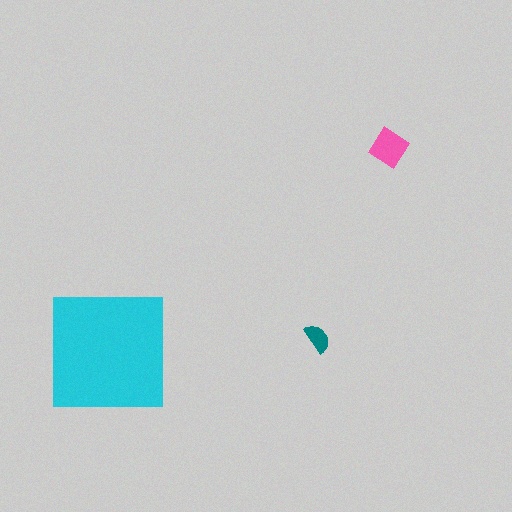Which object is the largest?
The cyan square.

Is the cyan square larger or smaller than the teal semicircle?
Larger.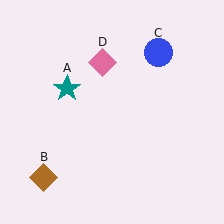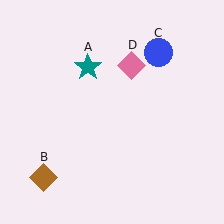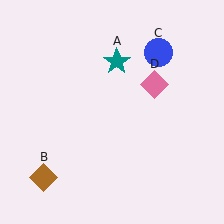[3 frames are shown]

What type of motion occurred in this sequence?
The teal star (object A), pink diamond (object D) rotated clockwise around the center of the scene.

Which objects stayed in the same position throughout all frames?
Brown diamond (object B) and blue circle (object C) remained stationary.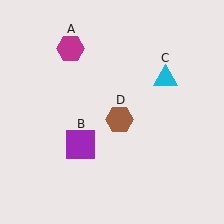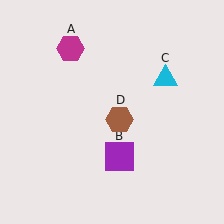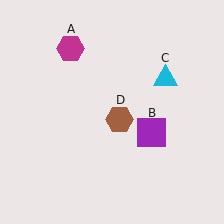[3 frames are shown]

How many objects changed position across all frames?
1 object changed position: purple square (object B).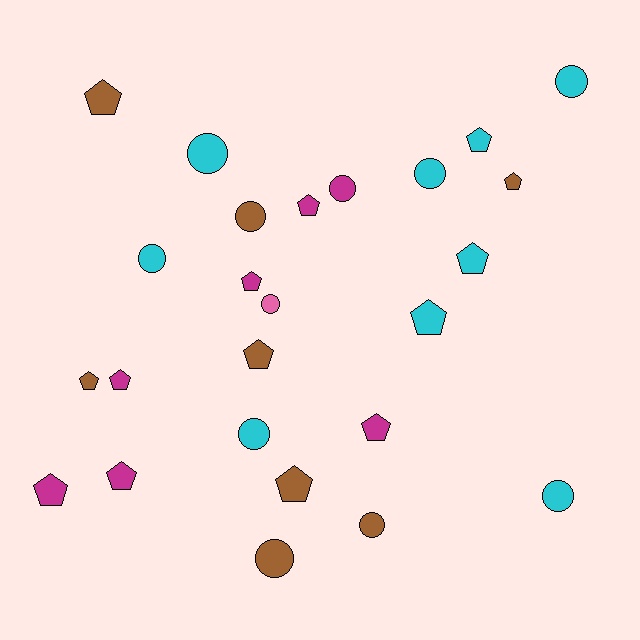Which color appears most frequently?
Cyan, with 9 objects.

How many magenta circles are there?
There is 1 magenta circle.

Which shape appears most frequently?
Pentagon, with 14 objects.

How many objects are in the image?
There are 25 objects.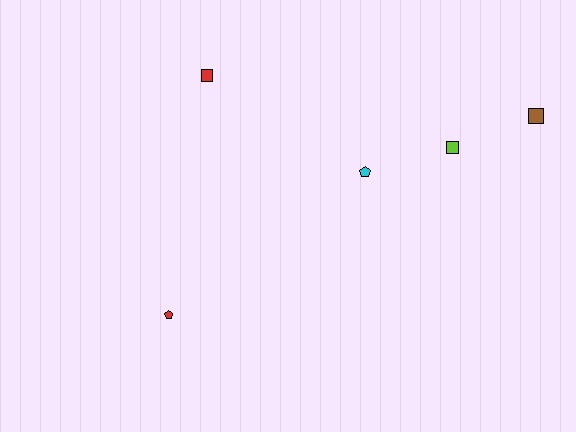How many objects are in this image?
There are 5 objects.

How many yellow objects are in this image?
There are no yellow objects.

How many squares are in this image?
There are 3 squares.